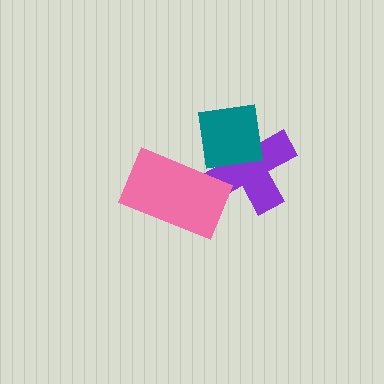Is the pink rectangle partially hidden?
No, no other shape covers it.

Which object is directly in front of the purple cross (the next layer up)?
The teal square is directly in front of the purple cross.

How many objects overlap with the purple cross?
2 objects overlap with the purple cross.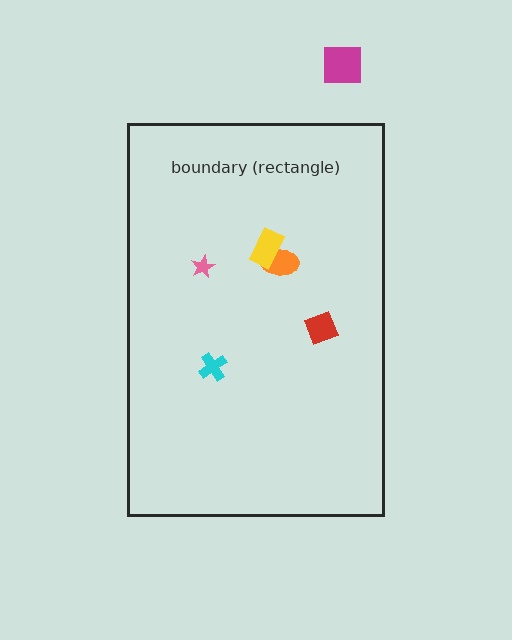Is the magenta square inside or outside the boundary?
Outside.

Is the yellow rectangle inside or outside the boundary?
Inside.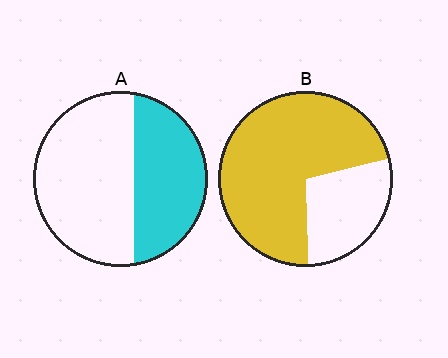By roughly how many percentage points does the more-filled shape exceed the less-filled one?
By roughly 30 percentage points (B over A).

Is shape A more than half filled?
No.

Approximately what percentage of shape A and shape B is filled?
A is approximately 40% and B is approximately 70%.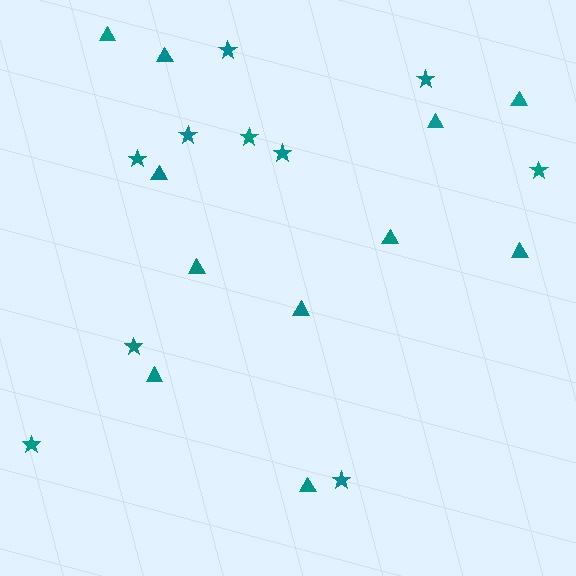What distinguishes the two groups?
There are 2 groups: one group of stars (10) and one group of triangles (11).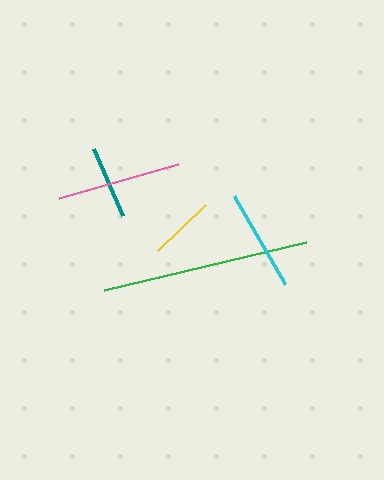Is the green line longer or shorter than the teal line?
The green line is longer than the teal line.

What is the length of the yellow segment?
The yellow segment is approximately 67 pixels long.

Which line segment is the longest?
The green line is the longest at approximately 208 pixels.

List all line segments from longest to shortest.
From longest to shortest: green, pink, cyan, teal, yellow.